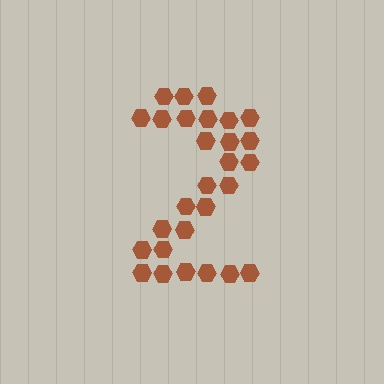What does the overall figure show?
The overall figure shows the digit 2.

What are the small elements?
The small elements are hexagons.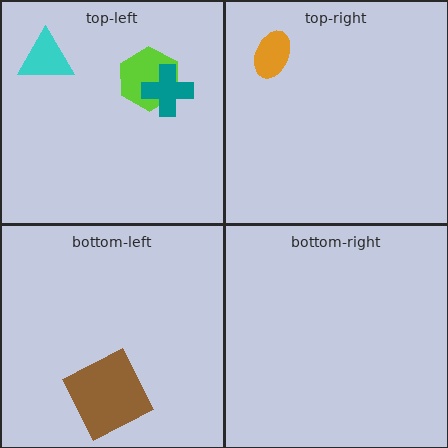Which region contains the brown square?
The bottom-left region.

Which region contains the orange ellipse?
The top-right region.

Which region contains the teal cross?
The top-left region.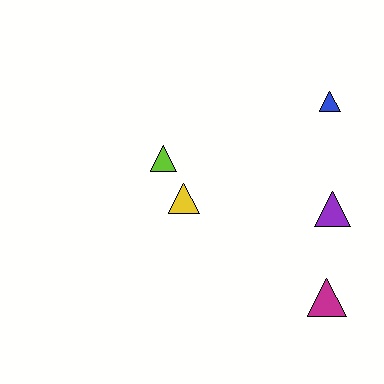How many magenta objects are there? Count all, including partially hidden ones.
There is 1 magenta object.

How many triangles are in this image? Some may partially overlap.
There are 5 triangles.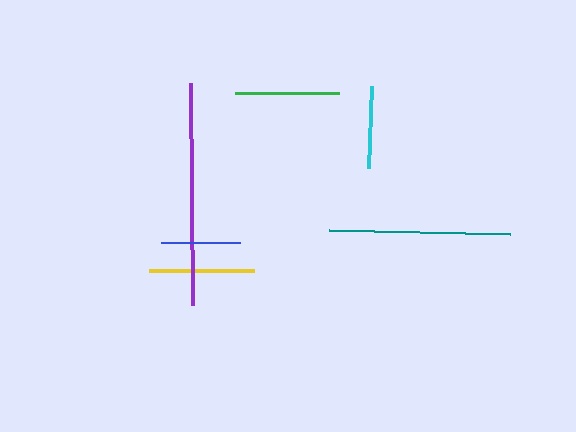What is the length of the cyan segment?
The cyan segment is approximately 81 pixels long.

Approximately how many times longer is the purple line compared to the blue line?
The purple line is approximately 2.8 times the length of the blue line.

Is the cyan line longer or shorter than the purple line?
The purple line is longer than the cyan line.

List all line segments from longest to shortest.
From longest to shortest: purple, teal, yellow, green, cyan, blue.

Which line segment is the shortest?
The blue line is the shortest at approximately 79 pixels.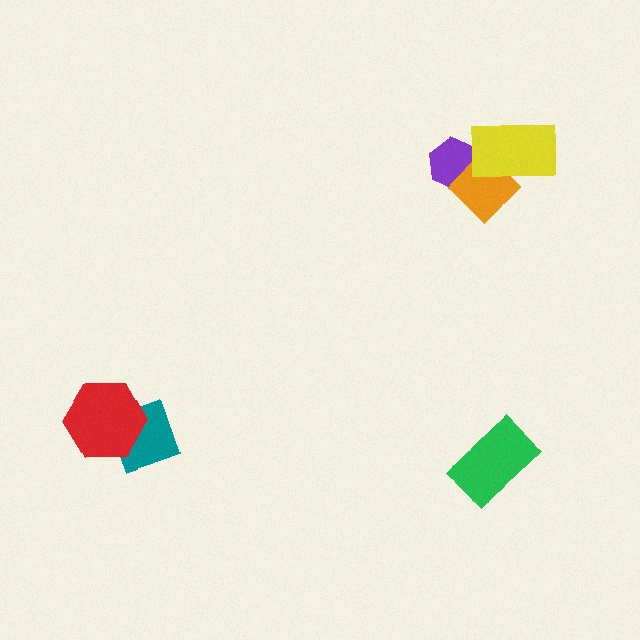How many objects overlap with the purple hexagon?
1 object overlaps with the purple hexagon.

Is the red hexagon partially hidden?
No, no other shape covers it.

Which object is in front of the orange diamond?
The yellow rectangle is in front of the orange diamond.